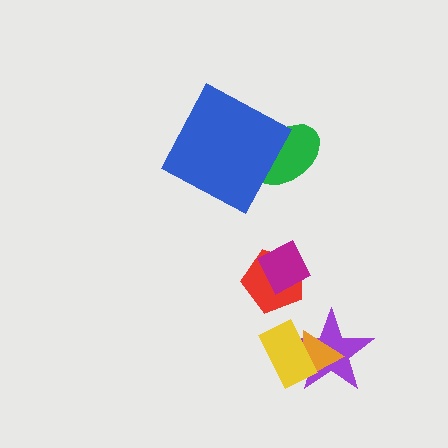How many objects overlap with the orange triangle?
2 objects overlap with the orange triangle.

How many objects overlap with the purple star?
2 objects overlap with the purple star.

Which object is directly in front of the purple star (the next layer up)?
The orange triangle is directly in front of the purple star.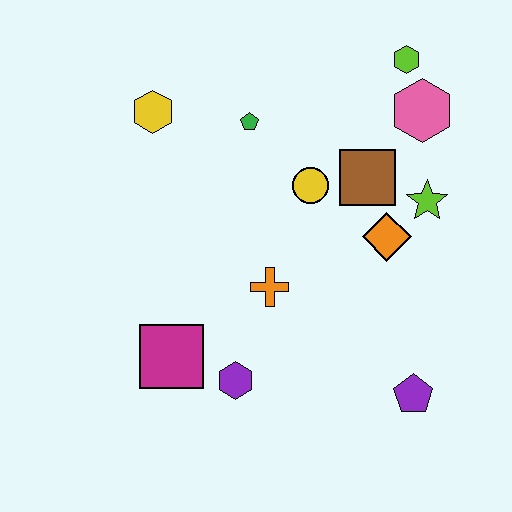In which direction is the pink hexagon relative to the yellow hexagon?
The pink hexagon is to the right of the yellow hexagon.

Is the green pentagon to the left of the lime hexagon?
Yes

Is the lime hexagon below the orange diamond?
No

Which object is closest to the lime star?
The orange diamond is closest to the lime star.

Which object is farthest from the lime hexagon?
The magenta square is farthest from the lime hexagon.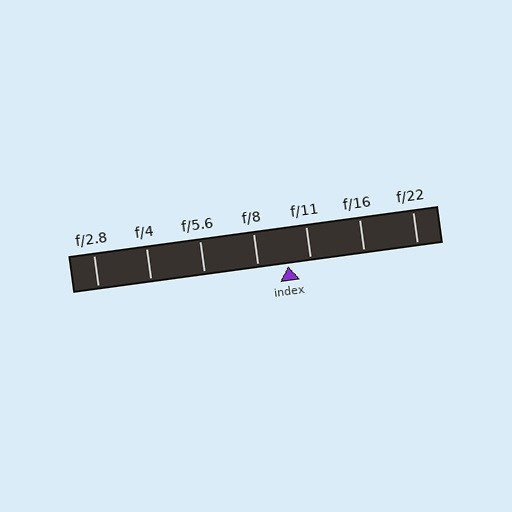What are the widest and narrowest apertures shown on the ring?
The widest aperture shown is f/2.8 and the narrowest is f/22.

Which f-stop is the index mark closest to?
The index mark is closest to f/11.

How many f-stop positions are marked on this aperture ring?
There are 7 f-stop positions marked.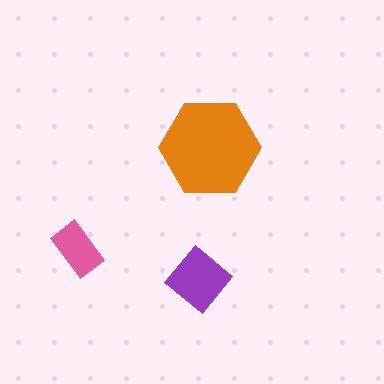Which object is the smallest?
The pink rectangle.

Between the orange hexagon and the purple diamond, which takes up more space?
The orange hexagon.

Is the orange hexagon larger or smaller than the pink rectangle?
Larger.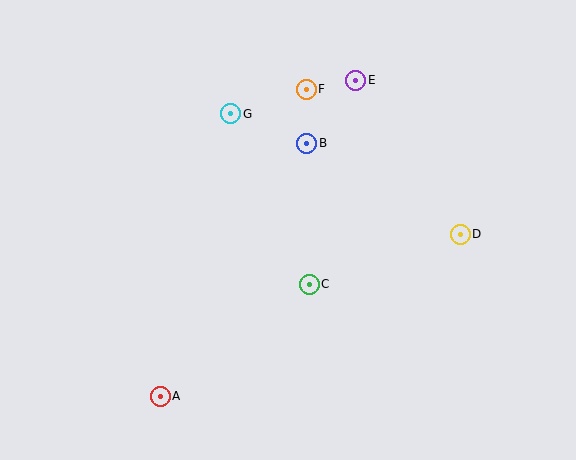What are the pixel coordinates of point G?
Point G is at (231, 114).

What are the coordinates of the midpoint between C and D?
The midpoint between C and D is at (385, 259).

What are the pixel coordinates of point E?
Point E is at (356, 80).